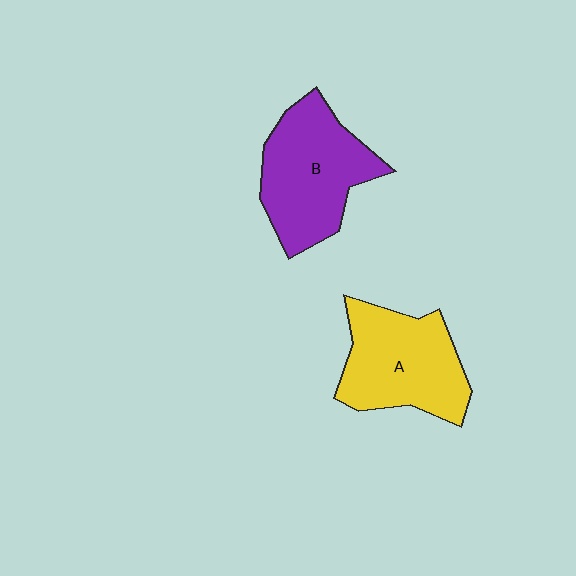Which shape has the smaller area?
Shape A (yellow).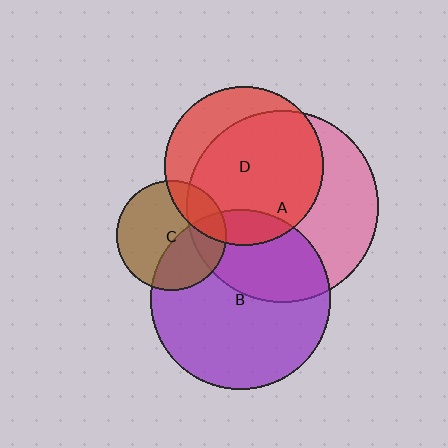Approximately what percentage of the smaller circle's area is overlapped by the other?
Approximately 70%.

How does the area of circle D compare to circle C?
Approximately 2.1 times.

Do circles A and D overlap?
Yes.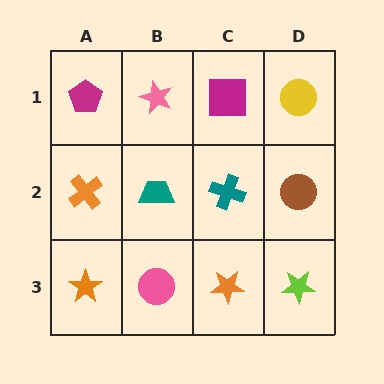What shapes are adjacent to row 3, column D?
A brown circle (row 2, column D), an orange star (row 3, column C).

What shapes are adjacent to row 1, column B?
A teal trapezoid (row 2, column B), a magenta pentagon (row 1, column A), a magenta square (row 1, column C).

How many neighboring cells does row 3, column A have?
2.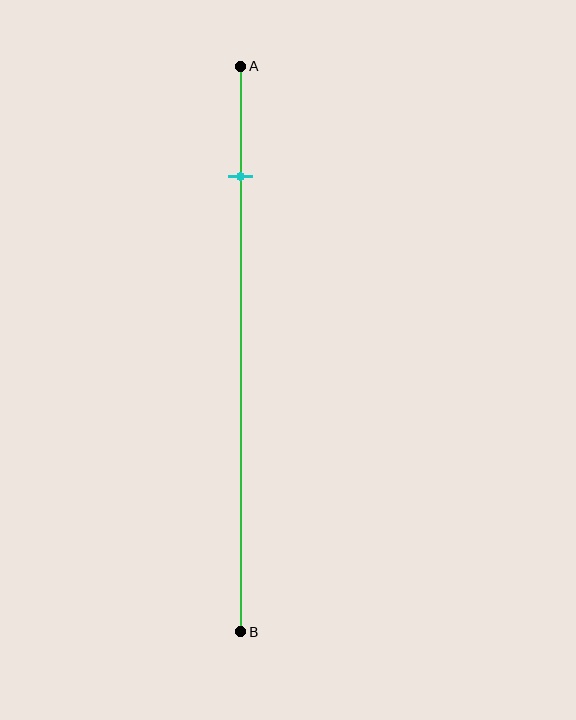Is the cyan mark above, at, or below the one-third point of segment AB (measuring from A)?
The cyan mark is above the one-third point of segment AB.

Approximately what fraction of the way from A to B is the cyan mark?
The cyan mark is approximately 20% of the way from A to B.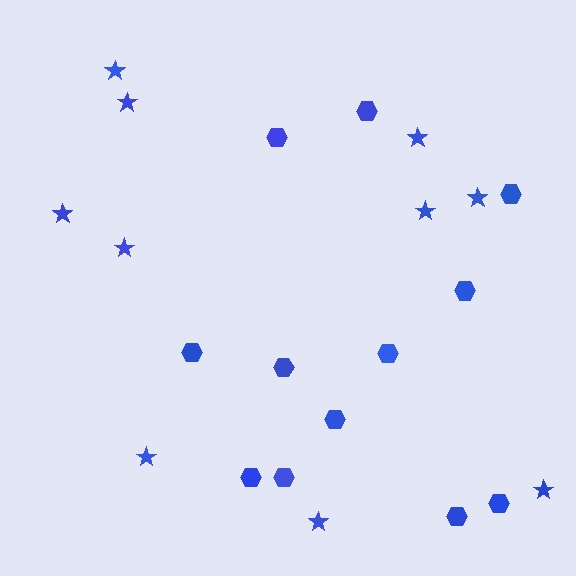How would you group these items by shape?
There are 2 groups: one group of hexagons (12) and one group of stars (10).